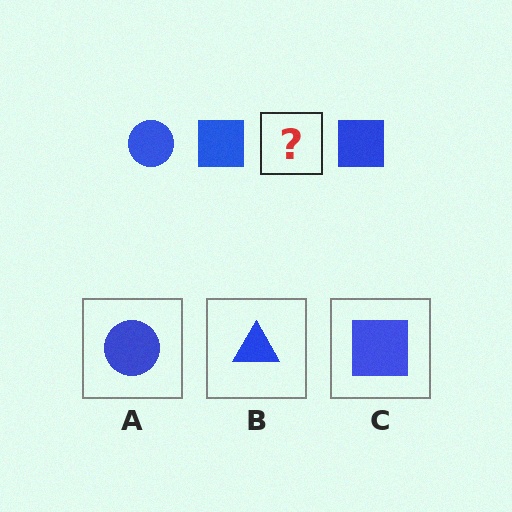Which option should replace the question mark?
Option A.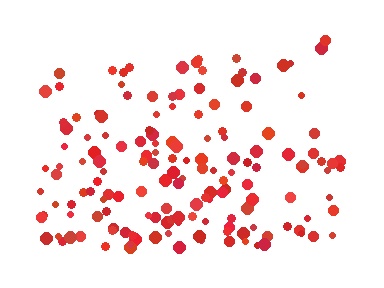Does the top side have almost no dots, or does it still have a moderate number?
Still a moderate number, just noticeably fewer than the bottom.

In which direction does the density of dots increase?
From top to bottom, with the bottom side densest.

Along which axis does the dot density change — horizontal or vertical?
Vertical.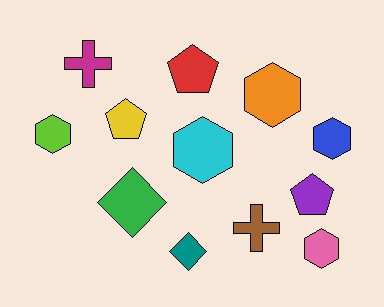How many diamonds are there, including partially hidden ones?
There are 2 diamonds.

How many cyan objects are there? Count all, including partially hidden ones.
There is 1 cyan object.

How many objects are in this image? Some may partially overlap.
There are 12 objects.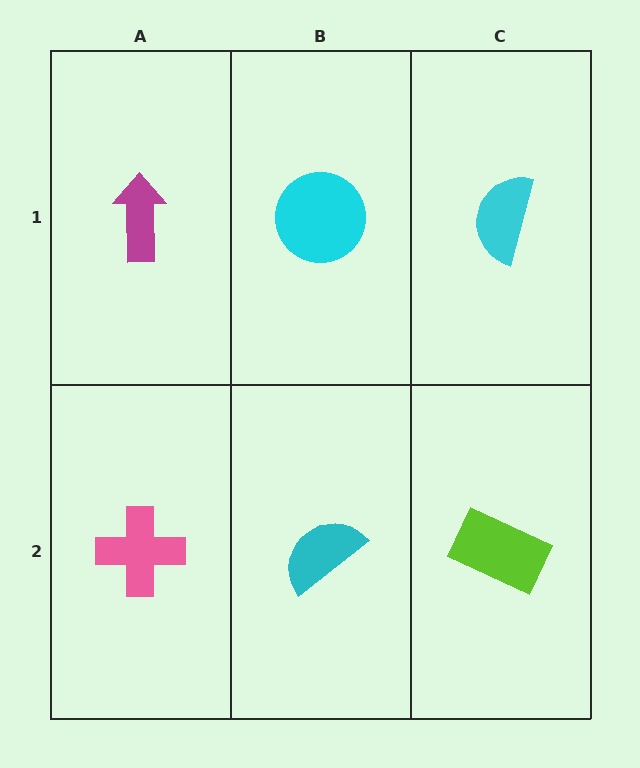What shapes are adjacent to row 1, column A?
A pink cross (row 2, column A), a cyan circle (row 1, column B).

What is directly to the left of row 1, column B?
A magenta arrow.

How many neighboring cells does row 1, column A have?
2.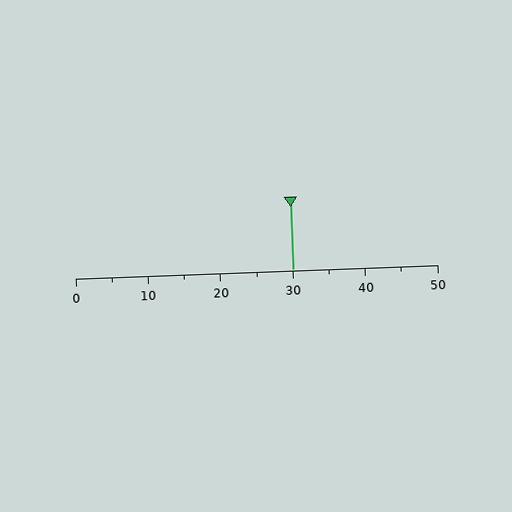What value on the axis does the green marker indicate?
The marker indicates approximately 30.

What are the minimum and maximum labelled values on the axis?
The axis runs from 0 to 50.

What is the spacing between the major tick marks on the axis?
The major ticks are spaced 10 apart.